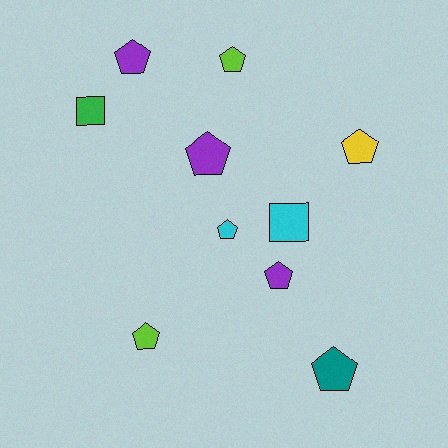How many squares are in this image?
There are 2 squares.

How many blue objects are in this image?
There are no blue objects.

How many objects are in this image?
There are 10 objects.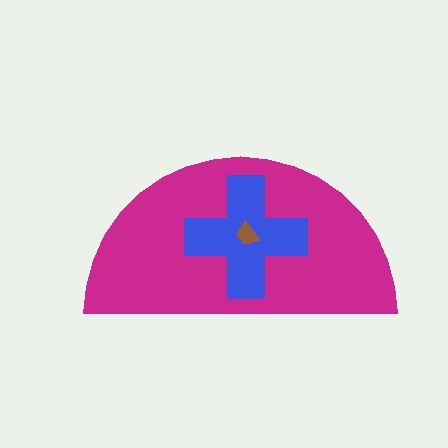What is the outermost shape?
The magenta semicircle.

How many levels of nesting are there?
3.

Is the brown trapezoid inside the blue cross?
Yes.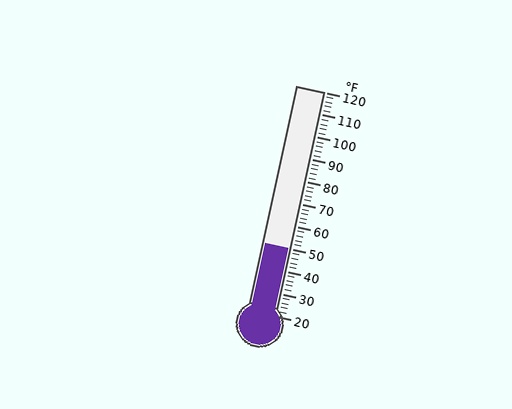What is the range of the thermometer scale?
The thermometer scale ranges from 20°F to 120°F.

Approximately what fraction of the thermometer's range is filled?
The thermometer is filled to approximately 30% of its range.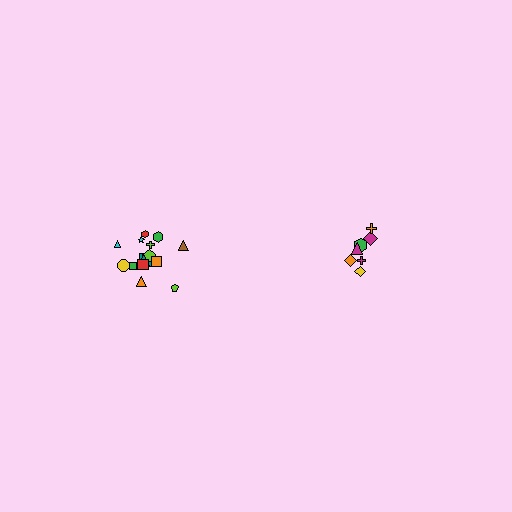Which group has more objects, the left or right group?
The left group.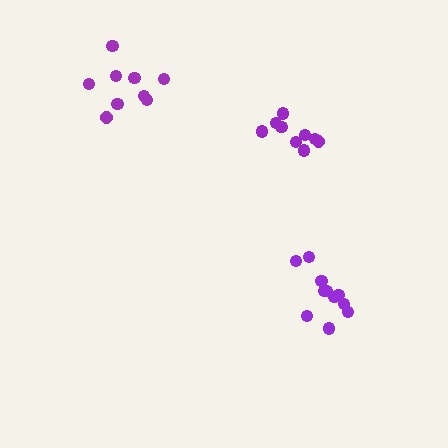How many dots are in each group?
Group 1: 11 dots, Group 2: 9 dots, Group 3: 9 dots (29 total).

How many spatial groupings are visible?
There are 3 spatial groupings.